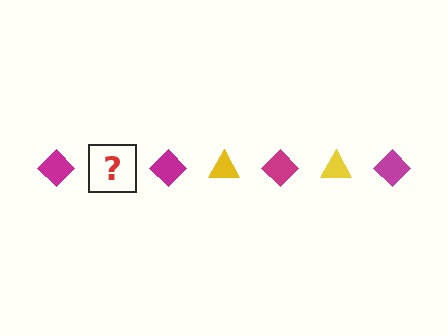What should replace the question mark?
The question mark should be replaced with a yellow triangle.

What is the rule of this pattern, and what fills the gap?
The rule is that the pattern alternates between magenta diamond and yellow triangle. The gap should be filled with a yellow triangle.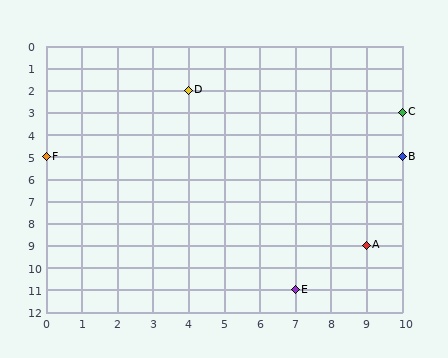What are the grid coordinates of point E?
Point E is at grid coordinates (7, 11).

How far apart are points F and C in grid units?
Points F and C are 10 columns and 2 rows apart (about 10.2 grid units diagonally).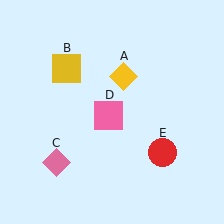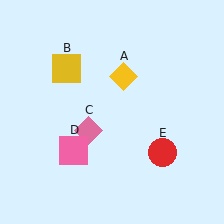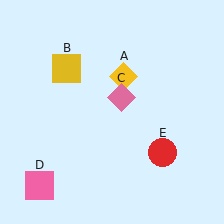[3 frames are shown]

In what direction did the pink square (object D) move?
The pink square (object D) moved down and to the left.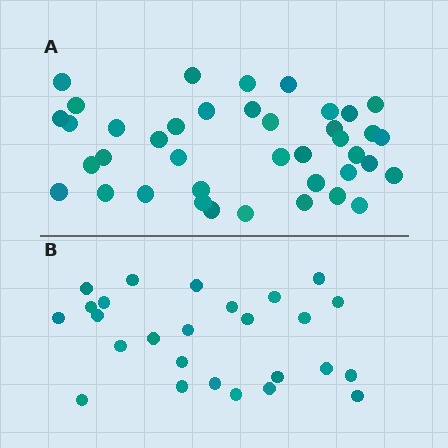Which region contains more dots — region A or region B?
Region A (the top region) has more dots.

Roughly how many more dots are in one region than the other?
Region A has approximately 15 more dots than region B.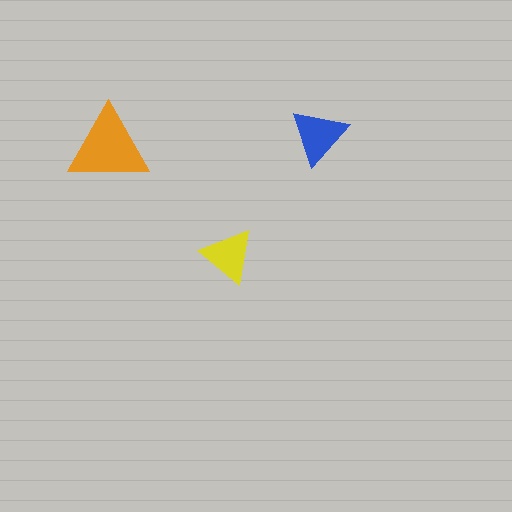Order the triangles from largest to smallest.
the orange one, the blue one, the yellow one.